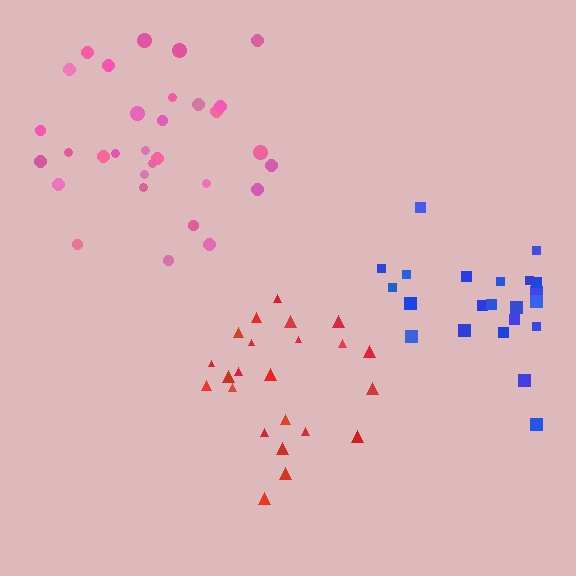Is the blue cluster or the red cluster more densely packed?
Red.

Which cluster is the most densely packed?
Pink.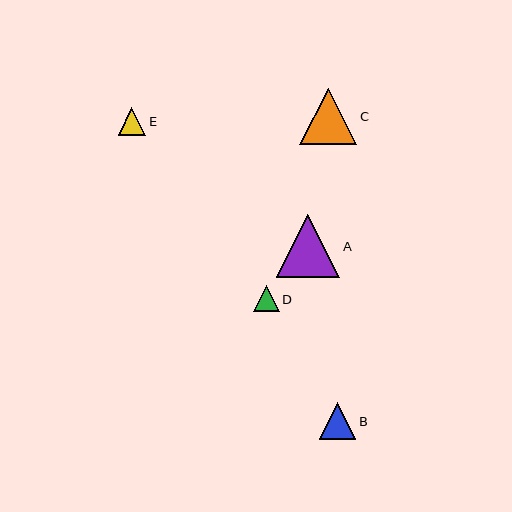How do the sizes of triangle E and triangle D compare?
Triangle E and triangle D are approximately the same size.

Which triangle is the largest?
Triangle A is the largest with a size of approximately 64 pixels.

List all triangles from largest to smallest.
From largest to smallest: A, C, B, E, D.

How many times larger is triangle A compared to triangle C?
Triangle A is approximately 1.1 times the size of triangle C.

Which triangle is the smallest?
Triangle D is the smallest with a size of approximately 26 pixels.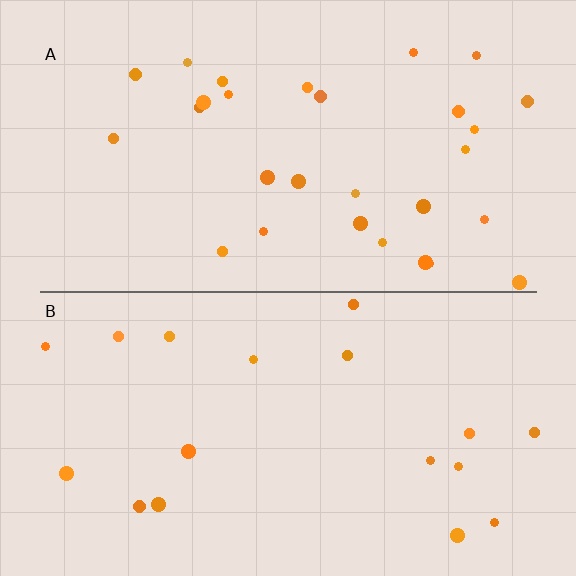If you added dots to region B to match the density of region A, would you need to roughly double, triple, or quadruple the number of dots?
Approximately double.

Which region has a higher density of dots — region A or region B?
A (the top).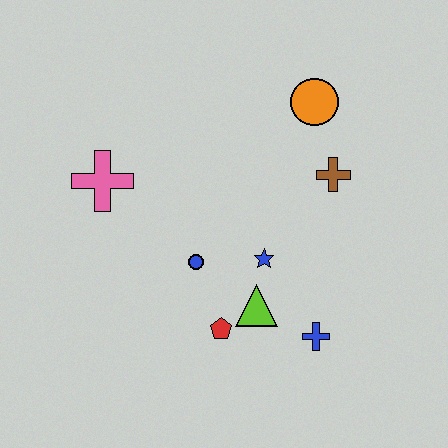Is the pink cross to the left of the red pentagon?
Yes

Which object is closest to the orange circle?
The brown cross is closest to the orange circle.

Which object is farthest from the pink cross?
The blue cross is farthest from the pink cross.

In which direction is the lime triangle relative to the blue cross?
The lime triangle is to the left of the blue cross.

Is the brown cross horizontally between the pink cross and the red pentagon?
No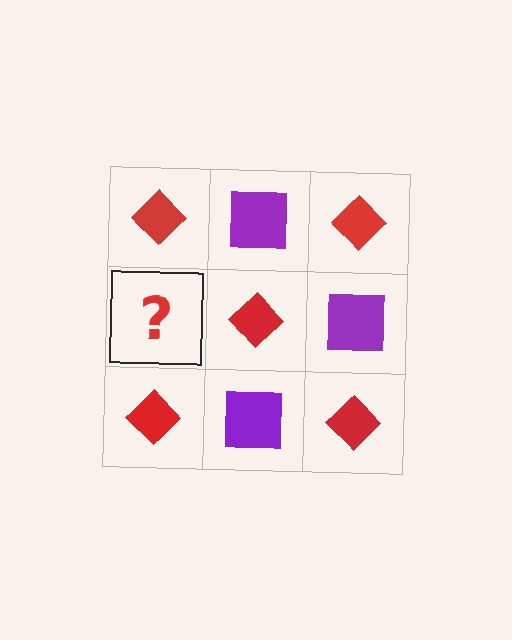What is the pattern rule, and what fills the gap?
The rule is that it alternates red diamond and purple square in a checkerboard pattern. The gap should be filled with a purple square.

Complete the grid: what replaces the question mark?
The question mark should be replaced with a purple square.